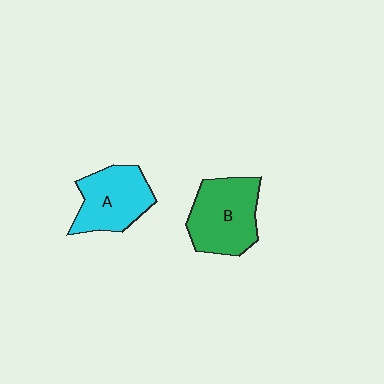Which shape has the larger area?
Shape B (green).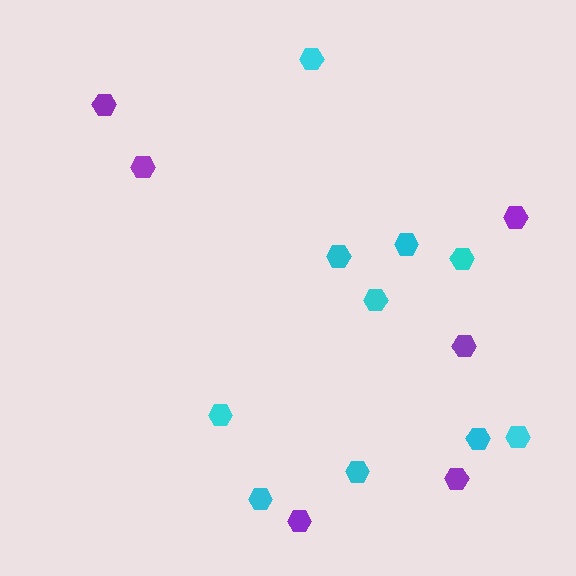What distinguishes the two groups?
There are 2 groups: one group of purple hexagons (6) and one group of cyan hexagons (10).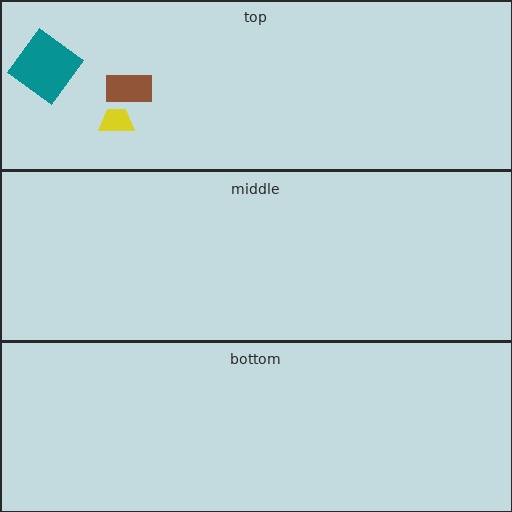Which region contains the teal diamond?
The top region.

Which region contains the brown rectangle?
The top region.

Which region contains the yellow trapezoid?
The top region.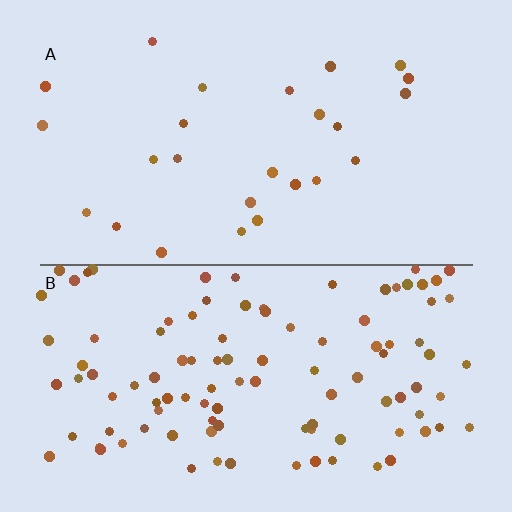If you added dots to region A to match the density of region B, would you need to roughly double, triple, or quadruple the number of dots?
Approximately quadruple.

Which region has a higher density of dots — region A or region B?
B (the bottom).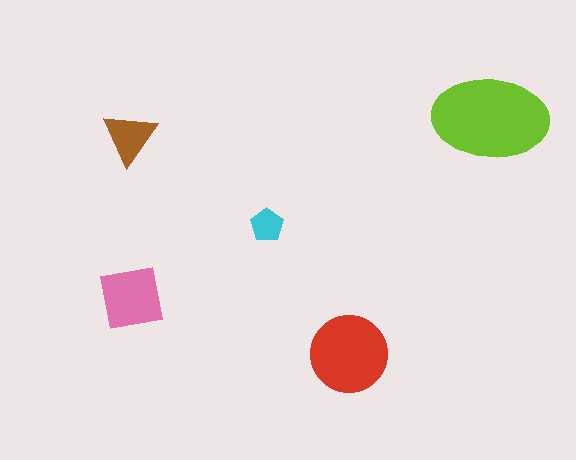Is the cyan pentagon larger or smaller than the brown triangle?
Smaller.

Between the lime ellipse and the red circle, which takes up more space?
The lime ellipse.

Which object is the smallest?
The cyan pentagon.